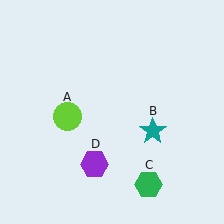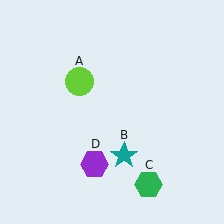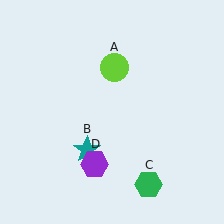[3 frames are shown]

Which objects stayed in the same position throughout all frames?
Green hexagon (object C) and purple hexagon (object D) remained stationary.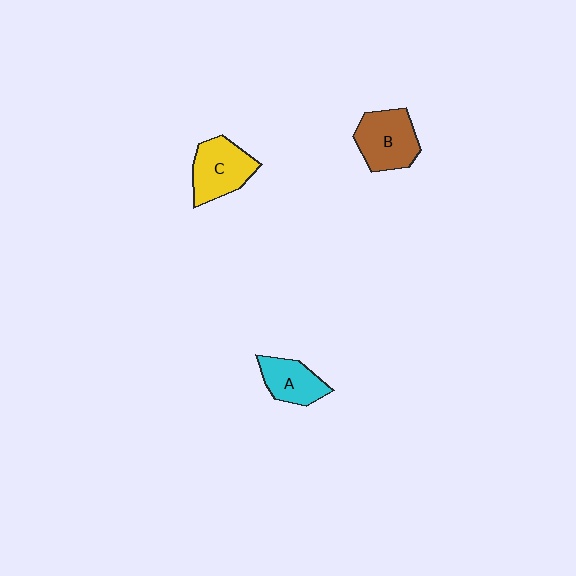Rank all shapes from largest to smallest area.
From largest to smallest: B (brown), C (yellow), A (cyan).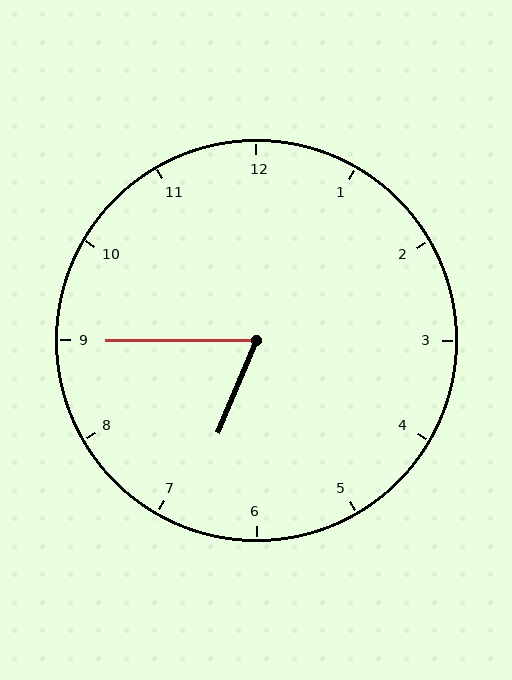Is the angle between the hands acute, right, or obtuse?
It is acute.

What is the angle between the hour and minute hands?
Approximately 68 degrees.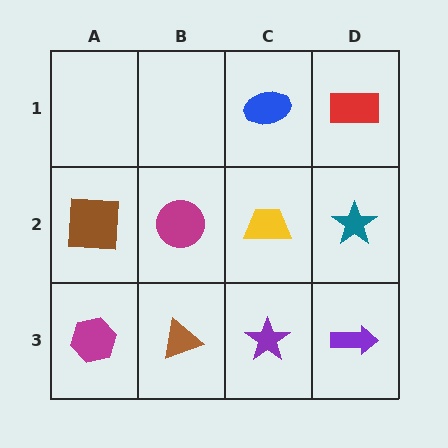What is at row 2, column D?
A teal star.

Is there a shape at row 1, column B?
No, that cell is empty.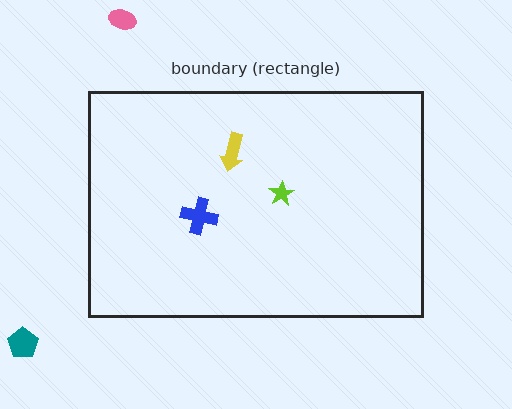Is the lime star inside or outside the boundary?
Inside.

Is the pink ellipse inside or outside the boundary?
Outside.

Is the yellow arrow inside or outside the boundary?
Inside.